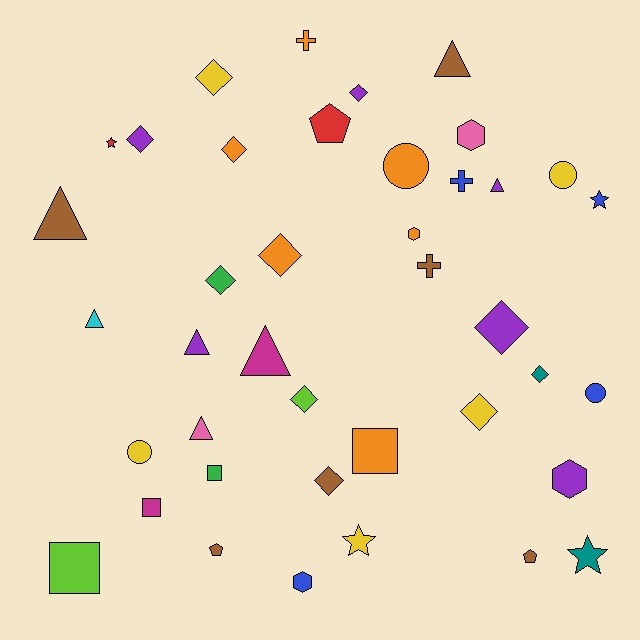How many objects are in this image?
There are 40 objects.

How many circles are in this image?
There are 4 circles.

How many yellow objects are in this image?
There are 5 yellow objects.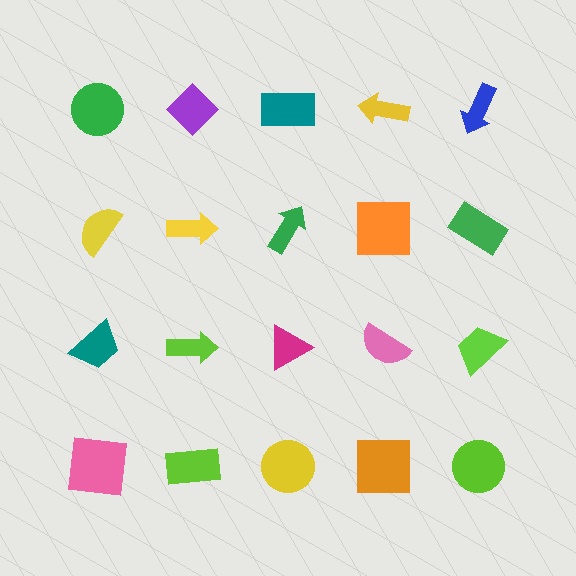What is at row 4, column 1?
A pink square.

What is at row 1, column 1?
A green circle.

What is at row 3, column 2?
A lime arrow.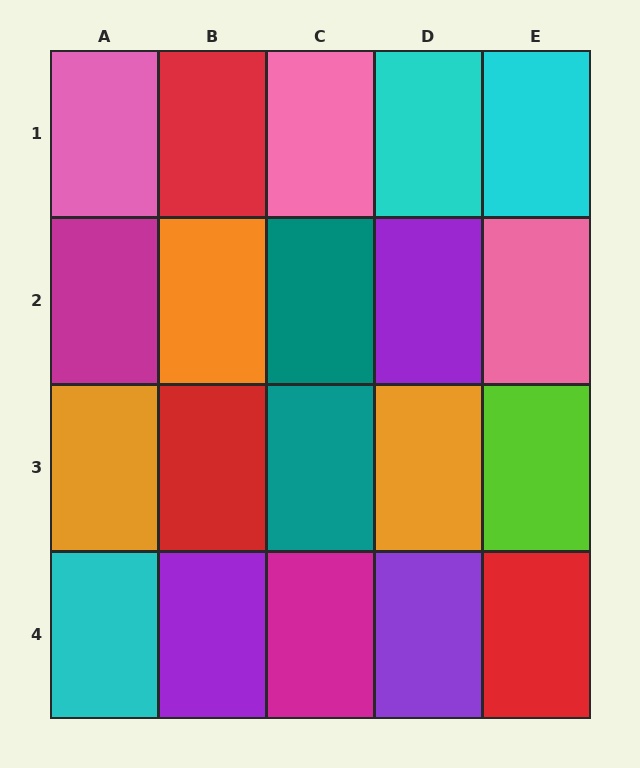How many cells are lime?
1 cell is lime.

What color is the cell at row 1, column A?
Pink.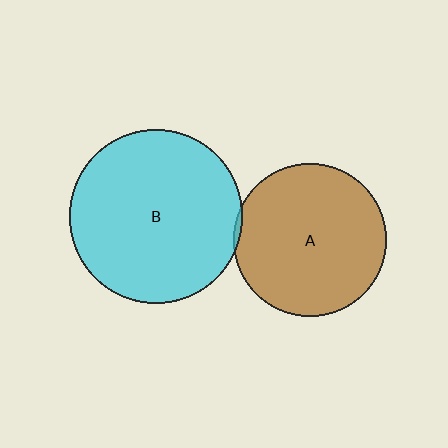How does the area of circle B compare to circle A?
Approximately 1.3 times.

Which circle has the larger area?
Circle B (cyan).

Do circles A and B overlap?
Yes.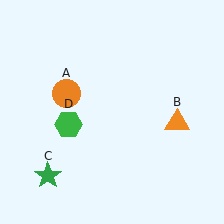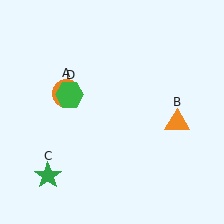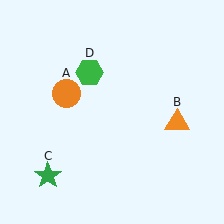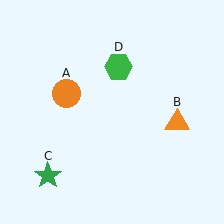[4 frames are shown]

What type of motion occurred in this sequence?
The green hexagon (object D) rotated clockwise around the center of the scene.